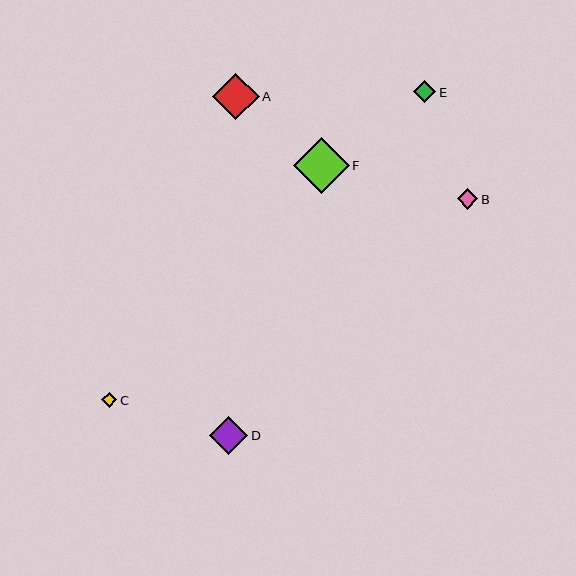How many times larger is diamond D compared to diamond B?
Diamond D is approximately 1.9 times the size of diamond B.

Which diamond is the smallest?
Diamond C is the smallest with a size of approximately 15 pixels.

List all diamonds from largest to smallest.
From largest to smallest: F, A, D, E, B, C.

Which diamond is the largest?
Diamond F is the largest with a size of approximately 56 pixels.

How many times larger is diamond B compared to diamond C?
Diamond B is approximately 1.3 times the size of diamond C.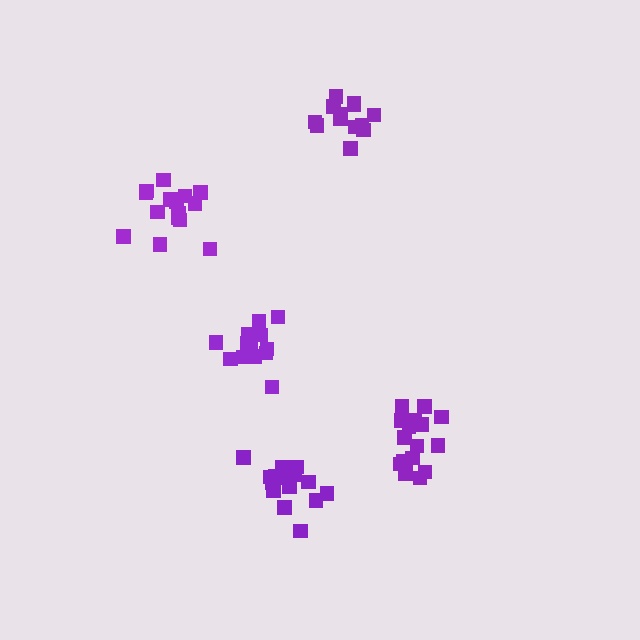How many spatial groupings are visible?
There are 5 spatial groupings.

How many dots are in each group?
Group 1: 13 dots, Group 2: 16 dots, Group 3: 13 dots, Group 4: 18 dots, Group 5: 15 dots (75 total).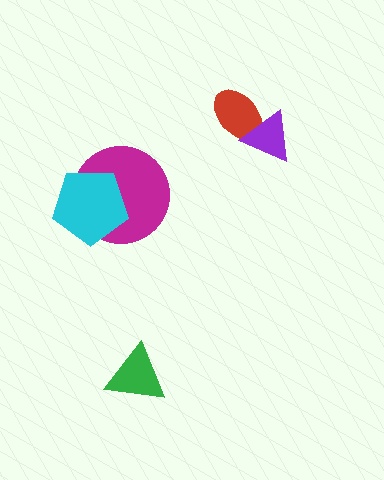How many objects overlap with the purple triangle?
1 object overlaps with the purple triangle.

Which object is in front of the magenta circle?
The cyan pentagon is in front of the magenta circle.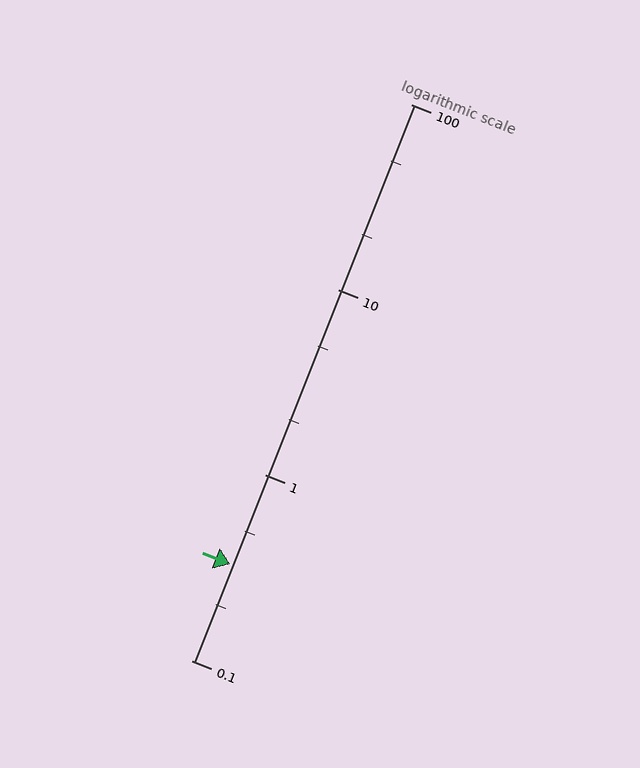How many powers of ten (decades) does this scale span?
The scale spans 3 decades, from 0.1 to 100.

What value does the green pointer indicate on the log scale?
The pointer indicates approximately 0.33.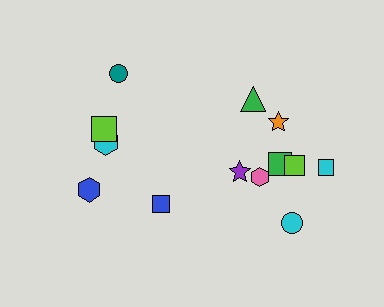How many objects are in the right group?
There are 8 objects.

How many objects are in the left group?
There are 5 objects.